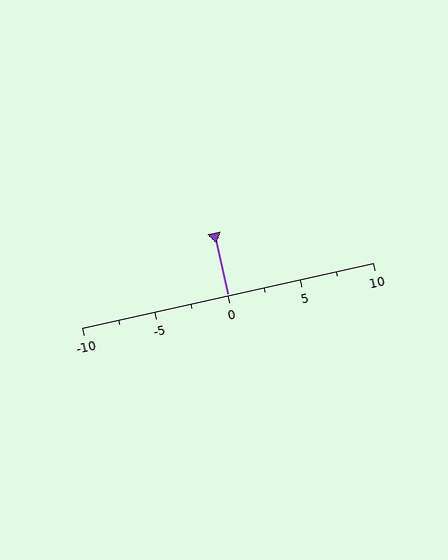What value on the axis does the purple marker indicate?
The marker indicates approximately 0.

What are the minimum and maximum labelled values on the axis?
The axis runs from -10 to 10.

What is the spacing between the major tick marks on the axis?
The major ticks are spaced 5 apart.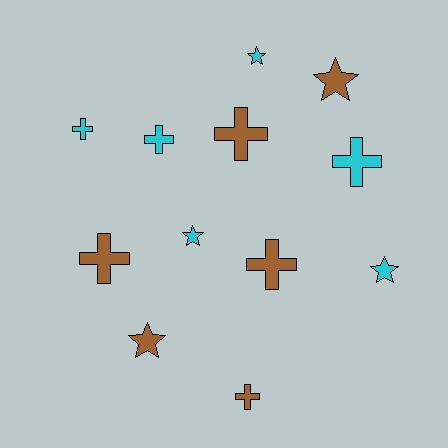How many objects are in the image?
There are 12 objects.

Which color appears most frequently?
Brown, with 6 objects.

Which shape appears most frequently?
Cross, with 7 objects.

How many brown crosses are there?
There are 4 brown crosses.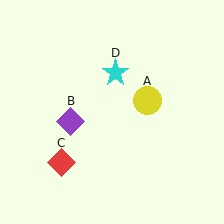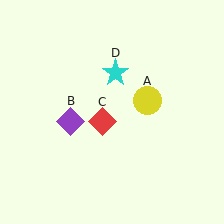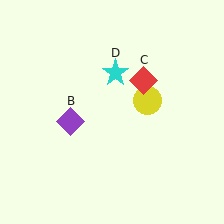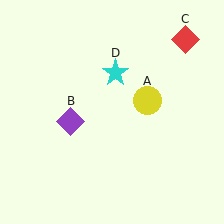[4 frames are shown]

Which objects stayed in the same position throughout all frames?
Yellow circle (object A) and purple diamond (object B) and cyan star (object D) remained stationary.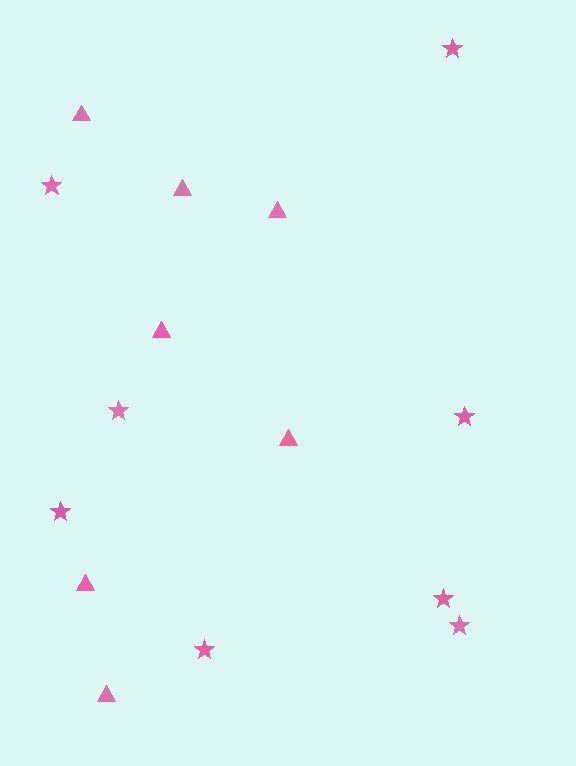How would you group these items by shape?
There are 2 groups: one group of triangles (7) and one group of stars (8).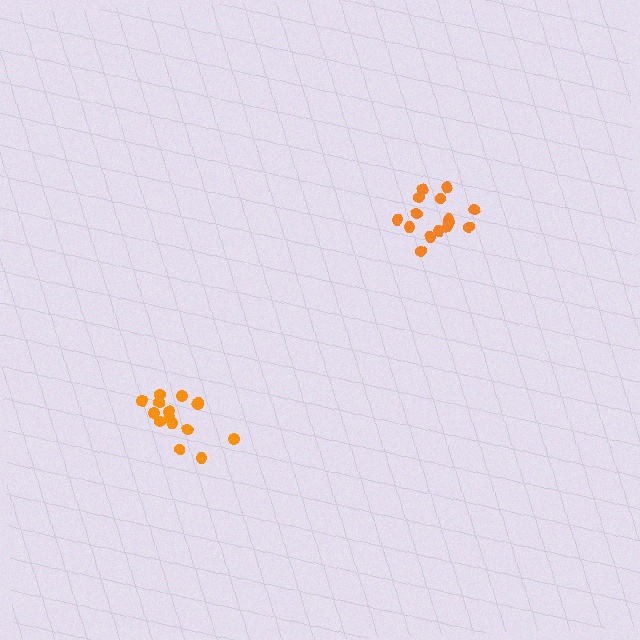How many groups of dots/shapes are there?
There are 2 groups.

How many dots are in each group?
Group 1: 15 dots, Group 2: 15 dots (30 total).